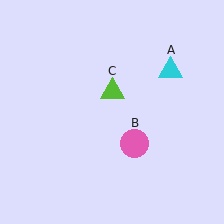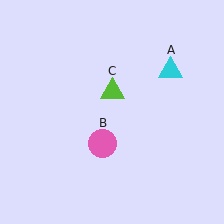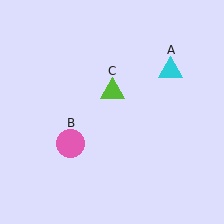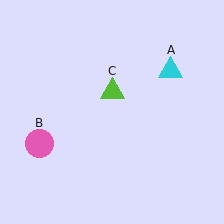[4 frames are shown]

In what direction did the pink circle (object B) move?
The pink circle (object B) moved left.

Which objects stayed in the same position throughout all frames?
Cyan triangle (object A) and lime triangle (object C) remained stationary.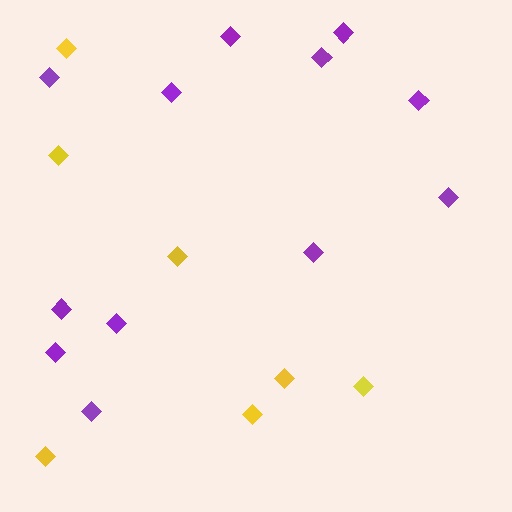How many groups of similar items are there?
There are 2 groups: one group of yellow diamonds (7) and one group of purple diamonds (12).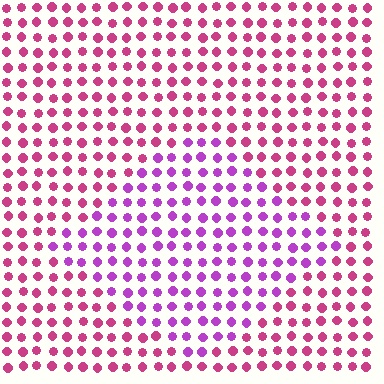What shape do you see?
I see a diamond.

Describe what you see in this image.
The image is filled with small magenta elements in a uniform arrangement. A diamond-shaped region is visible where the elements are tinted to a slightly different hue, forming a subtle color boundary.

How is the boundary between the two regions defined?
The boundary is defined purely by a slight shift in hue (about 37 degrees). Spacing, size, and orientation are identical on both sides.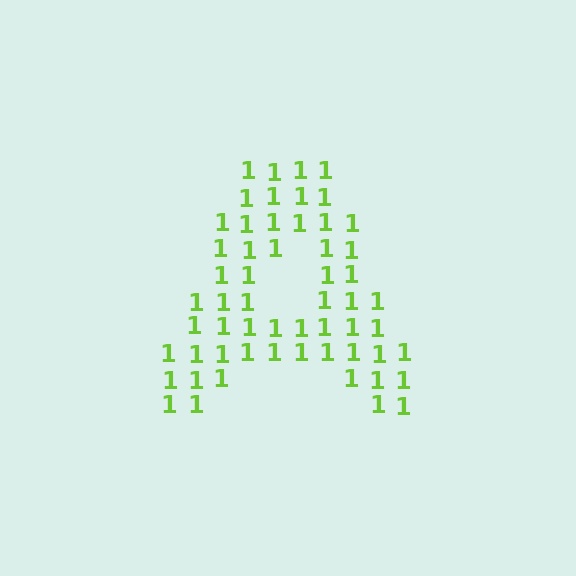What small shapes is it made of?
It is made of small digit 1's.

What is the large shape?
The large shape is the letter A.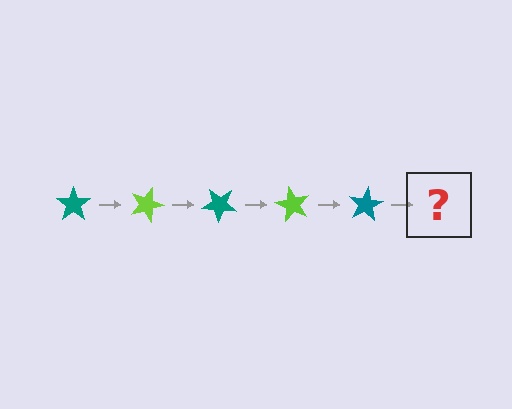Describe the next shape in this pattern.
It should be a lime star, rotated 100 degrees from the start.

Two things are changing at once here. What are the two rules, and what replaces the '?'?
The two rules are that it rotates 20 degrees each step and the color cycles through teal and lime. The '?' should be a lime star, rotated 100 degrees from the start.